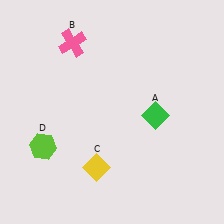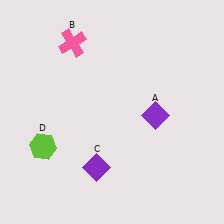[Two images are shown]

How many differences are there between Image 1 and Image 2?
There are 2 differences between the two images.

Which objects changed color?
A changed from green to purple. C changed from yellow to purple.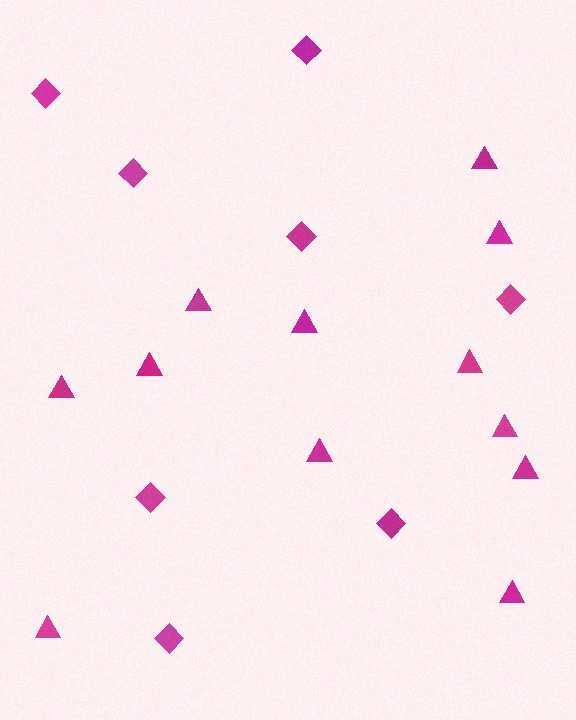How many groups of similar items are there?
There are 2 groups: one group of diamonds (8) and one group of triangles (12).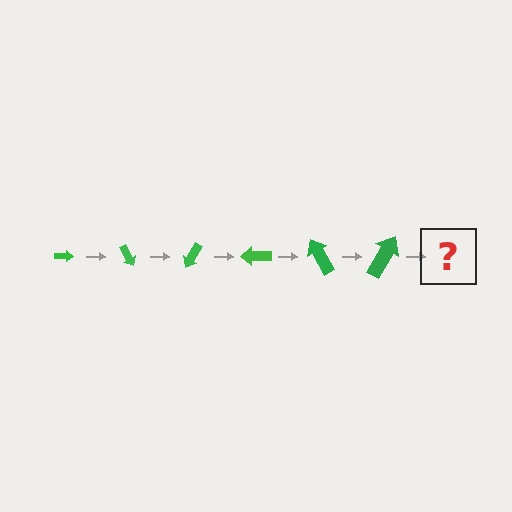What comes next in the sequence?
The next element should be an arrow, larger than the previous one and rotated 360 degrees from the start.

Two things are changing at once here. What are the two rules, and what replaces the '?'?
The two rules are that the arrow grows larger each step and it rotates 60 degrees each step. The '?' should be an arrow, larger than the previous one and rotated 360 degrees from the start.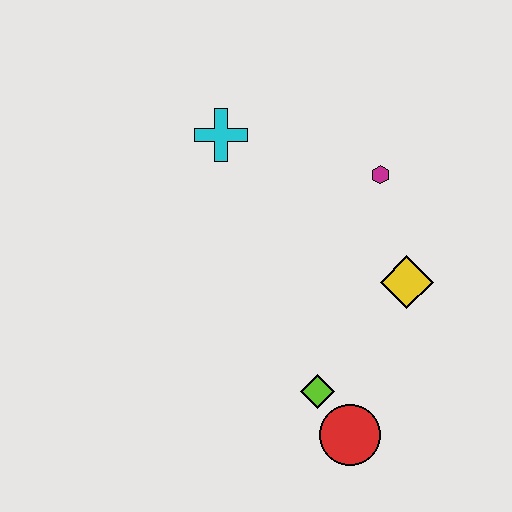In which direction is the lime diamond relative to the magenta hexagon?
The lime diamond is below the magenta hexagon.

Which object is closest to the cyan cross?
The magenta hexagon is closest to the cyan cross.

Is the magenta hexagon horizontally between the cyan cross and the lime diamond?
No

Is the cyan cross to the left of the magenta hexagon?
Yes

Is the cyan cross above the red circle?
Yes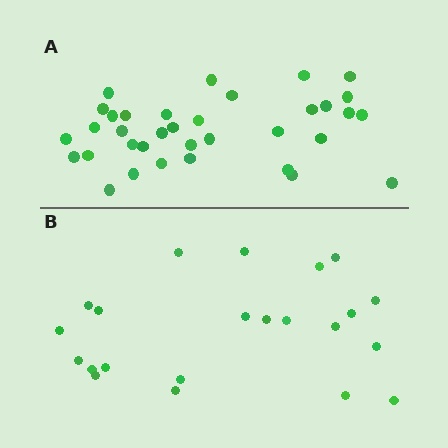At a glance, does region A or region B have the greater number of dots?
Region A (the top region) has more dots.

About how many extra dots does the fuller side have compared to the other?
Region A has approximately 15 more dots than region B.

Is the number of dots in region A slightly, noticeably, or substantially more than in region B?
Region A has substantially more. The ratio is roughly 1.6 to 1.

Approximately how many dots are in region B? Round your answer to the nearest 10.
About 20 dots. (The exact count is 22, which rounds to 20.)